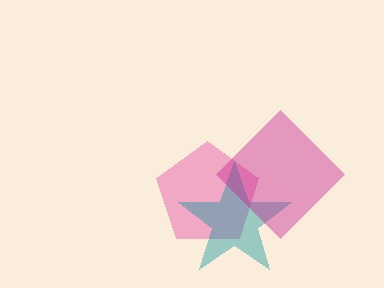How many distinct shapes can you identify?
There are 3 distinct shapes: a pink pentagon, a teal star, a magenta diamond.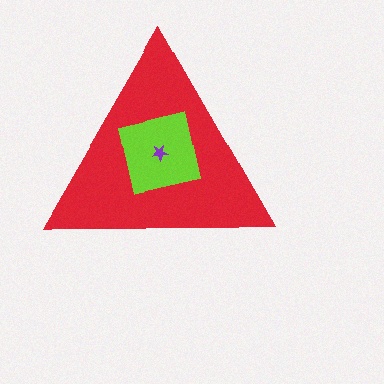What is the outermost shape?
The red triangle.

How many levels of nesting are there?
3.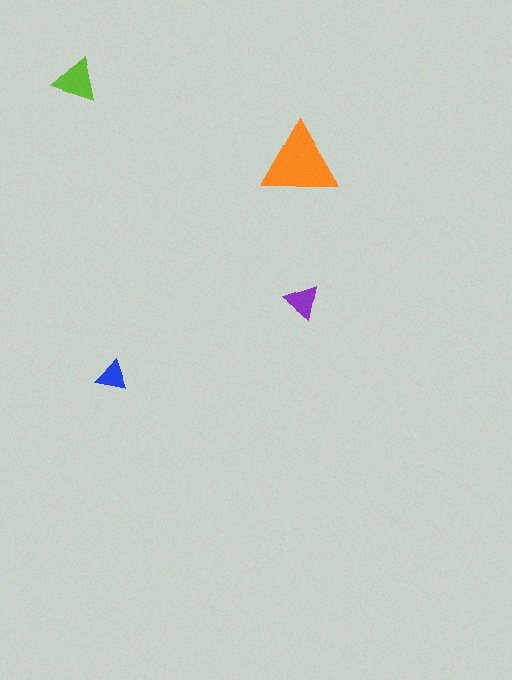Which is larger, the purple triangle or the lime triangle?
The lime one.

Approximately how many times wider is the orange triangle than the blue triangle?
About 2.5 times wider.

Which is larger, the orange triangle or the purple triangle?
The orange one.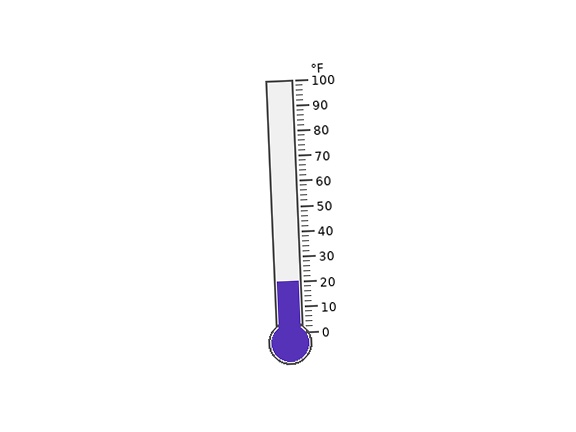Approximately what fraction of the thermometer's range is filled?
The thermometer is filled to approximately 20% of its range.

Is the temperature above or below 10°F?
The temperature is above 10°F.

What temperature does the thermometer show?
The thermometer shows approximately 20°F.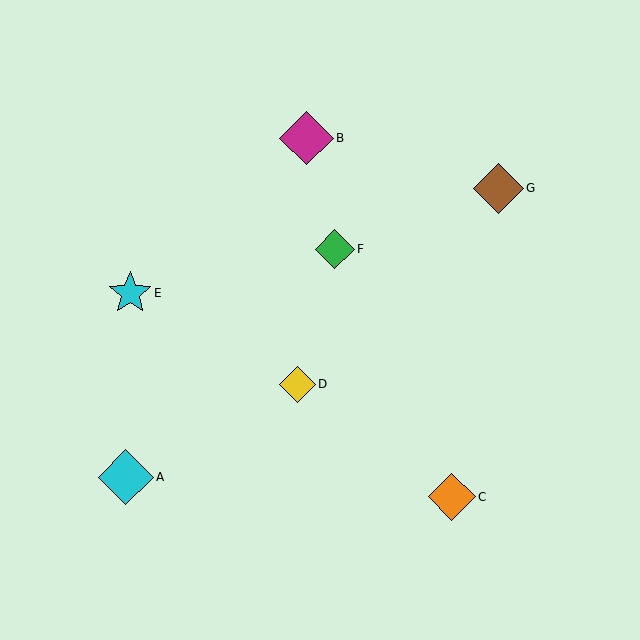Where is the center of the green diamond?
The center of the green diamond is at (335, 249).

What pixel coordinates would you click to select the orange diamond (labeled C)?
Click at (452, 497) to select the orange diamond C.